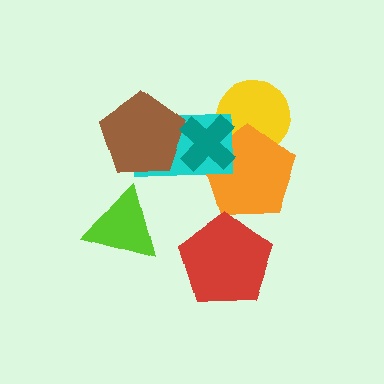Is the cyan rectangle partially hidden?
Yes, it is partially covered by another shape.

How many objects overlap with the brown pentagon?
2 objects overlap with the brown pentagon.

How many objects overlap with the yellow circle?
3 objects overlap with the yellow circle.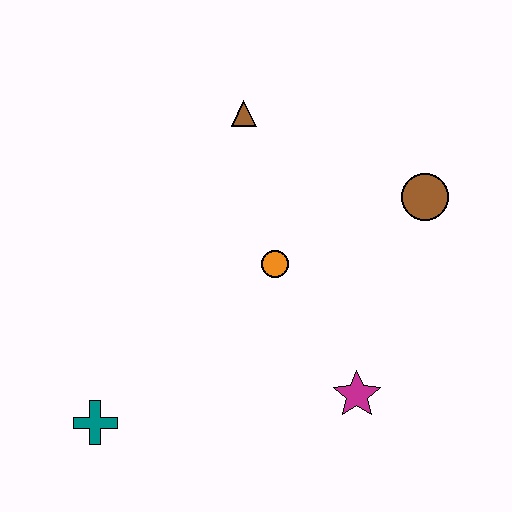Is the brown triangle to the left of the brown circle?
Yes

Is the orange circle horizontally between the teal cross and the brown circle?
Yes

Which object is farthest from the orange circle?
The teal cross is farthest from the orange circle.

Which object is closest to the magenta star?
The orange circle is closest to the magenta star.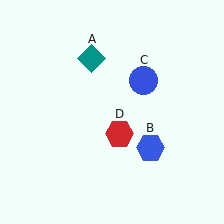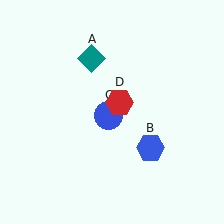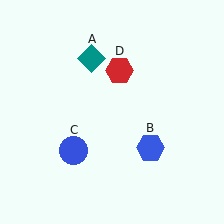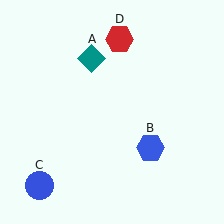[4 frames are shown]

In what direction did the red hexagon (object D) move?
The red hexagon (object D) moved up.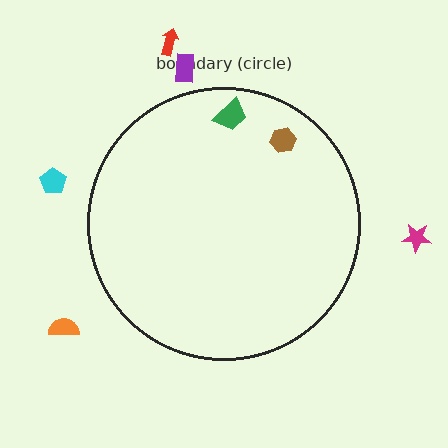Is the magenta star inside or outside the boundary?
Outside.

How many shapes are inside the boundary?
2 inside, 5 outside.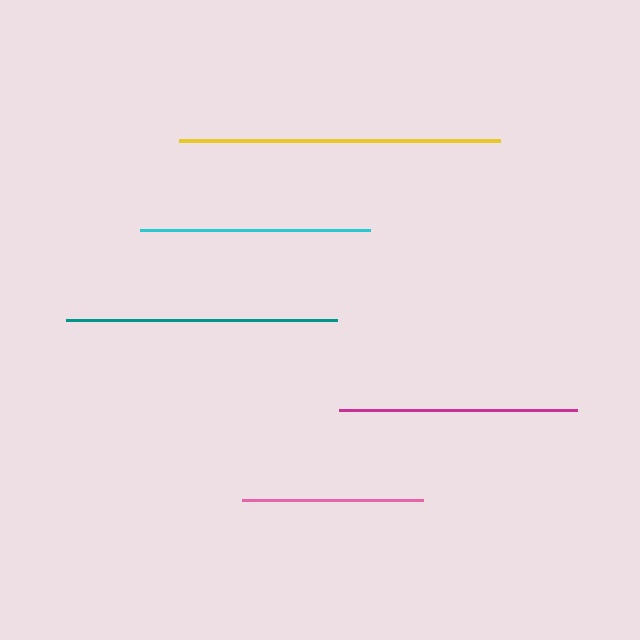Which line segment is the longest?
The yellow line is the longest at approximately 321 pixels.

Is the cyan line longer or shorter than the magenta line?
The magenta line is longer than the cyan line.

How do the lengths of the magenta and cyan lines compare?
The magenta and cyan lines are approximately the same length.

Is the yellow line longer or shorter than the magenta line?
The yellow line is longer than the magenta line.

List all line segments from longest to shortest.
From longest to shortest: yellow, teal, magenta, cyan, pink.